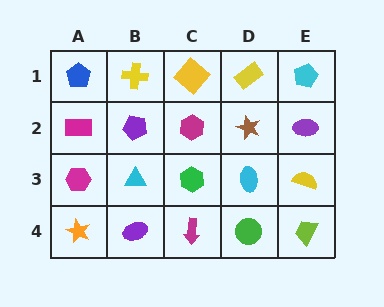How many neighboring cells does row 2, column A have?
3.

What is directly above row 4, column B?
A cyan triangle.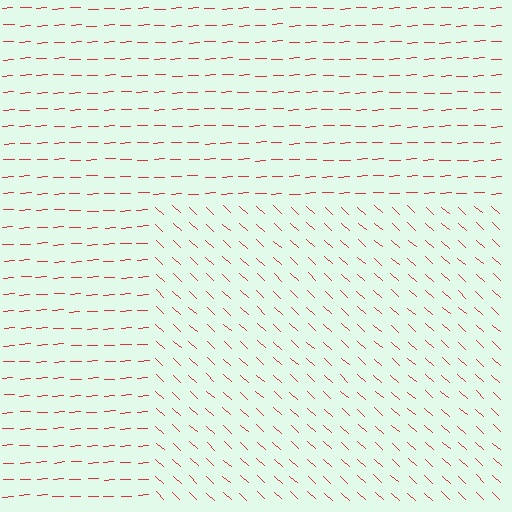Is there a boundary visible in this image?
Yes, there is a texture boundary formed by a change in line orientation.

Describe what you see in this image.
The image is filled with small red line segments. A rectangle region in the image has lines oriented differently from the surrounding lines, creating a visible texture boundary.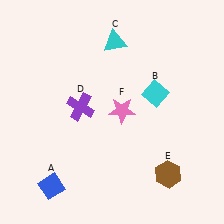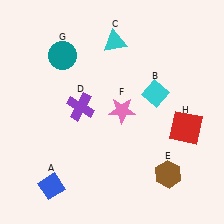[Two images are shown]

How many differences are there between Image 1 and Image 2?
There are 2 differences between the two images.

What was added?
A teal circle (G), a red square (H) were added in Image 2.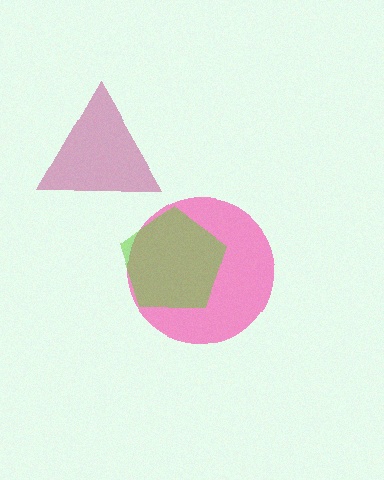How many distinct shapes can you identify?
There are 3 distinct shapes: a magenta triangle, a pink circle, a lime pentagon.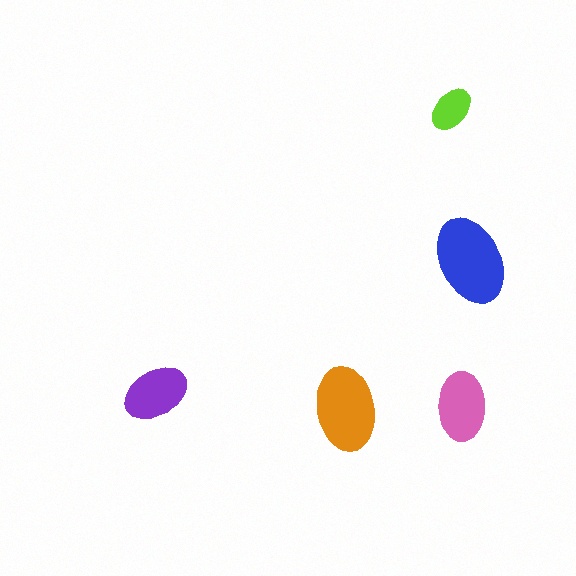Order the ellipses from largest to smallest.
the blue one, the orange one, the pink one, the purple one, the lime one.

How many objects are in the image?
There are 5 objects in the image.